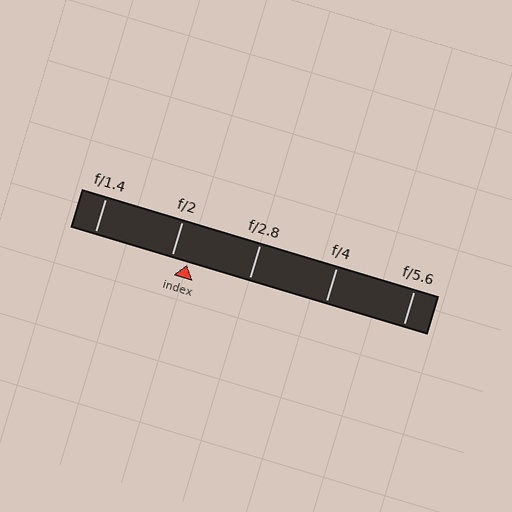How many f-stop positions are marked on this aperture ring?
There are 5 f-stop positions marked.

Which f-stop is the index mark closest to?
The index mark is closest to f/2.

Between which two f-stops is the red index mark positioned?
The index mark is between f/2 and f/2.8.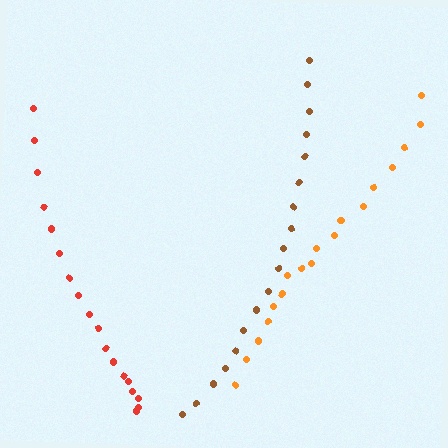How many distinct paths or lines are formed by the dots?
There are 3 distinct paths.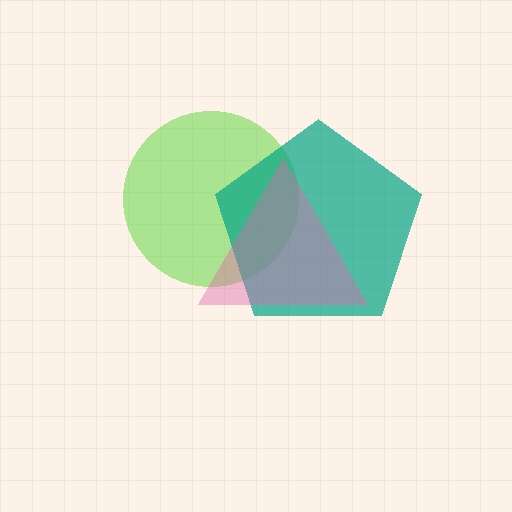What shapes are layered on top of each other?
The layered shapes are: a lime circle, a teal pentagon, a pink triangle.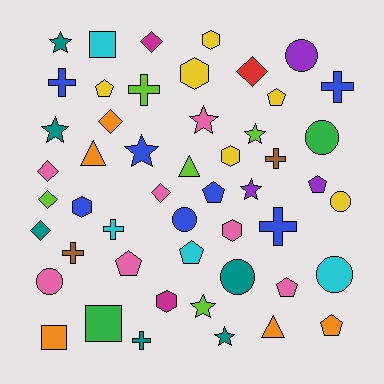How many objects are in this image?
There are 50 objects.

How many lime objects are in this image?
There are 5 lime objects.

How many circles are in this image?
There are 7 circles.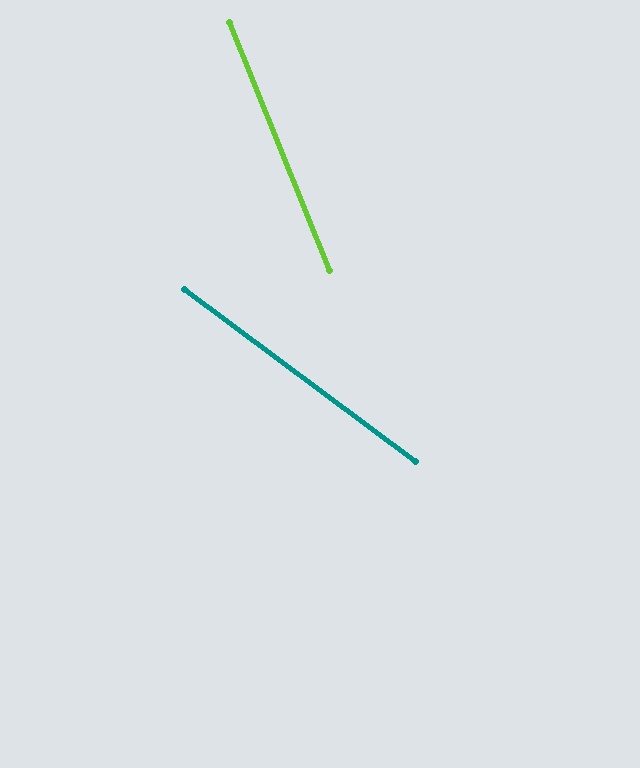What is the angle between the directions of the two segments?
Approximately 31 degrees.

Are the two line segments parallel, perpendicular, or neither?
Neither parallel nor perpendicular — they differ by about 31°.